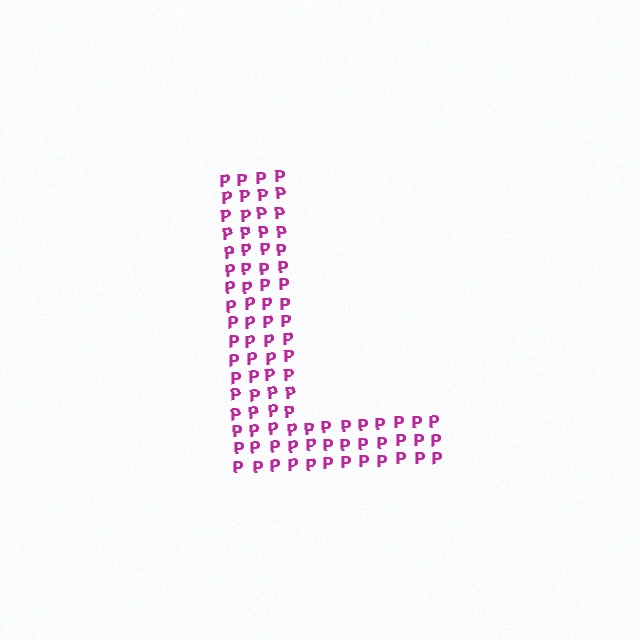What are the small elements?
The small elements are letter P's.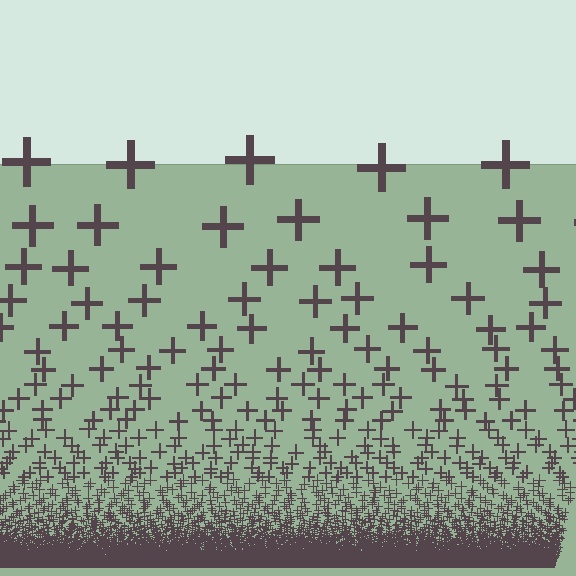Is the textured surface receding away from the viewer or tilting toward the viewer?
The surface appears to tilt toward the viewer. Texture elements get larger and sparser toward the top.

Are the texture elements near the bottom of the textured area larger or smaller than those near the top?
Smaller. The gradient is inverted — elements near the bottom are smaller and denser.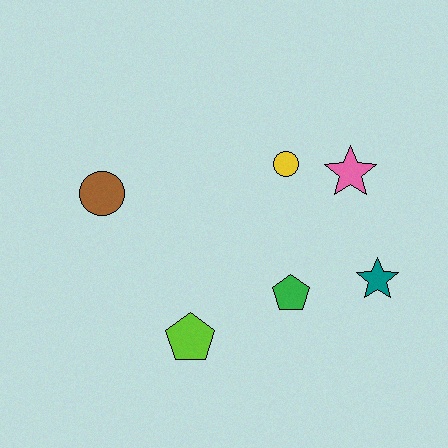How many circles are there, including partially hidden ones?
There are 2 circles.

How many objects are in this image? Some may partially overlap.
There are 6 objects.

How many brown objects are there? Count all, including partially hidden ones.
There is 1 brown object.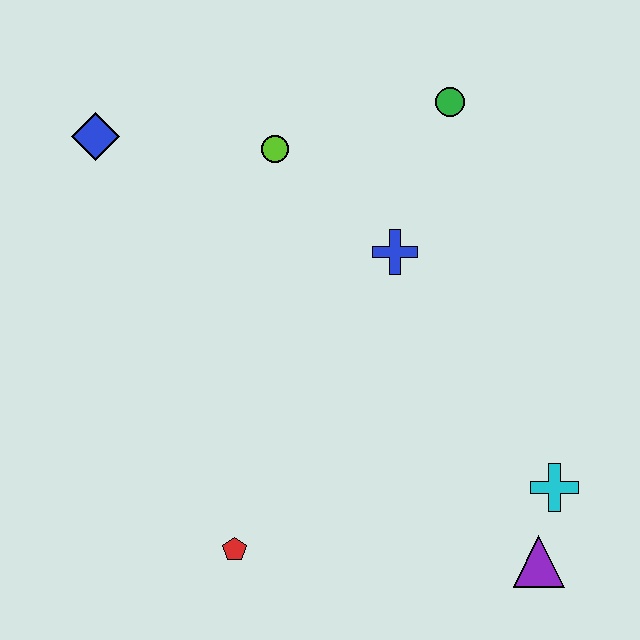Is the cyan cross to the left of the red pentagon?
No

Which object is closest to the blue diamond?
The lime circle is closest to the blue diamond.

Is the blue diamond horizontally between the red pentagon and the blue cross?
No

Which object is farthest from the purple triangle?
The blue diamond is farthest from the purple triangle.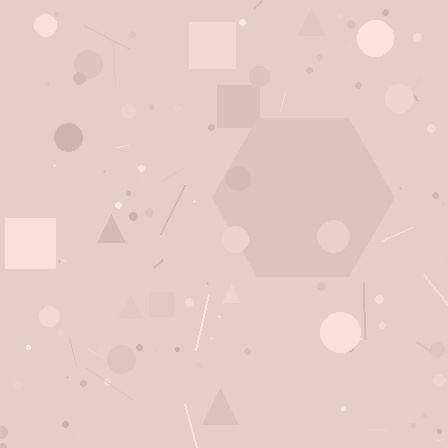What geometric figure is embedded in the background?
A hexagon is embedded in the background.